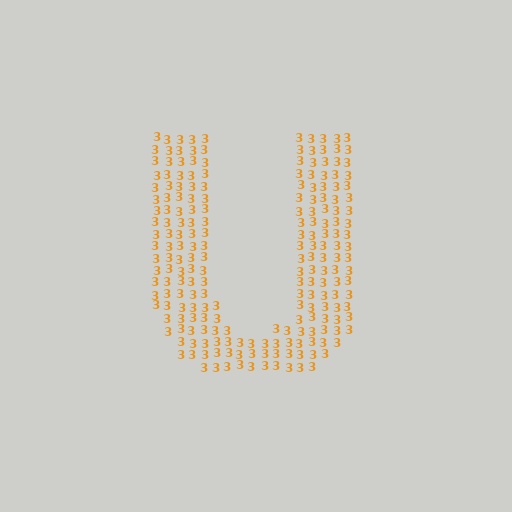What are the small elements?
The small elements are digit 3's.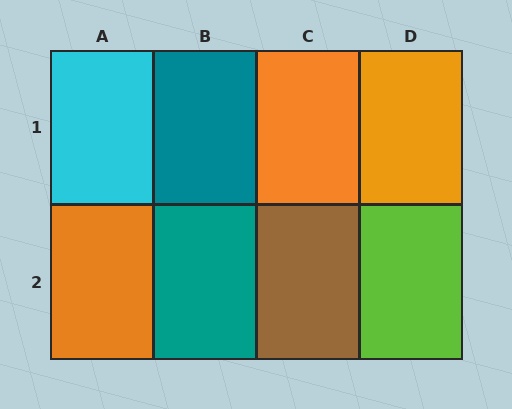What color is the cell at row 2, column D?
Lime.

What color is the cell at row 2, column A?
Orange.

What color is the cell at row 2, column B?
Teal.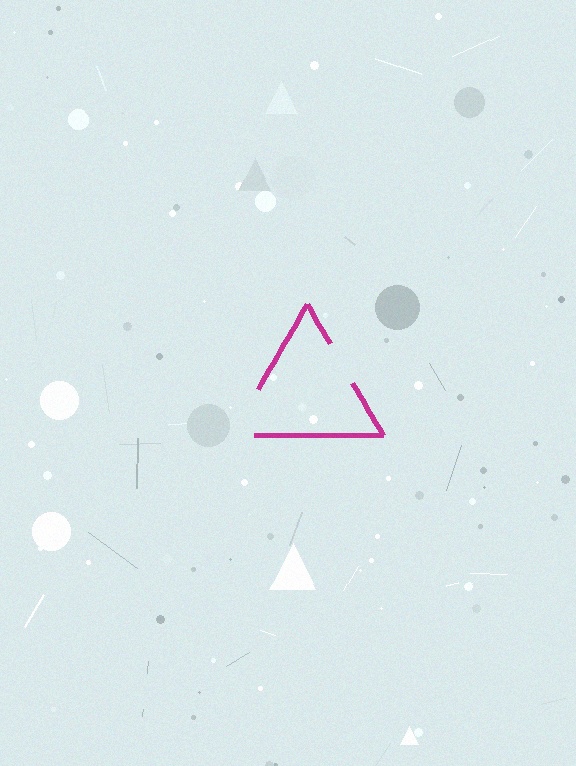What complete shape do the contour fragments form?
The contour fragments form a triangle.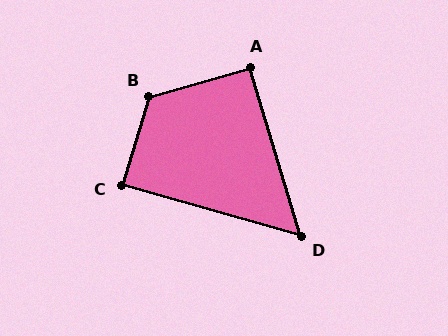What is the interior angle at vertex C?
Approximately 89 degrees (approximately right).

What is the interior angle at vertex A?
Approximately 91 degrees (approximately right).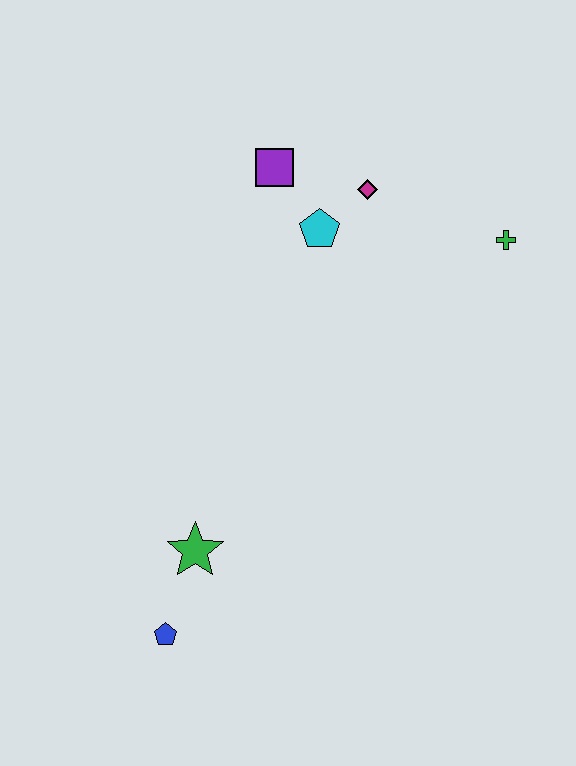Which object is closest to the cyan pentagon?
The magenta diamond is closest to the cyan pentagon.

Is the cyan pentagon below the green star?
No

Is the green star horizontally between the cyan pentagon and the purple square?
No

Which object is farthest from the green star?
The green cross is farthest from the green star.